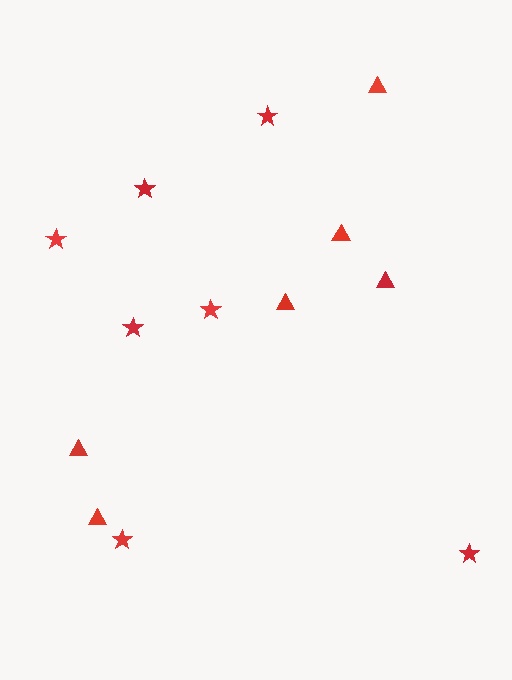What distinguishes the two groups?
There are 2 groups: one group of triangles (6) and one group of stars (7).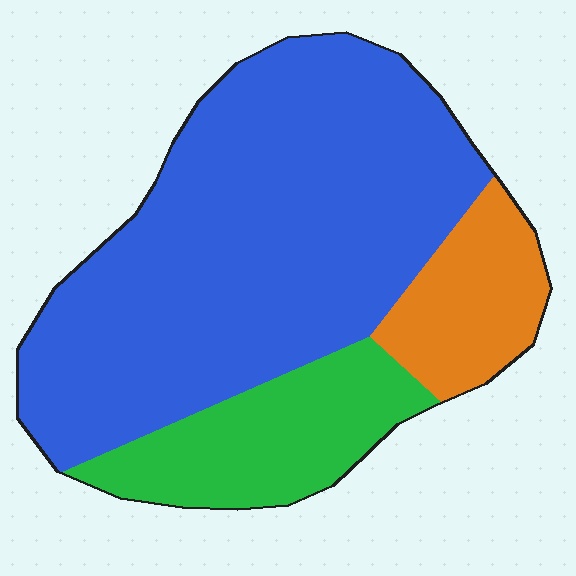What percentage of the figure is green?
Green covers 19% of the figure.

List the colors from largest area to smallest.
From largest to smallest: blue, green, orange.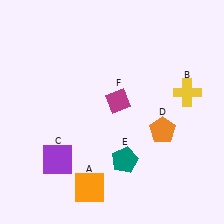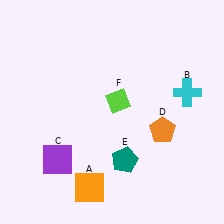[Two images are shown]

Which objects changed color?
B changed from yellow to cyan. F changed from magenta to lime.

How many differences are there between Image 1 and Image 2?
There are 2 differences between the two images.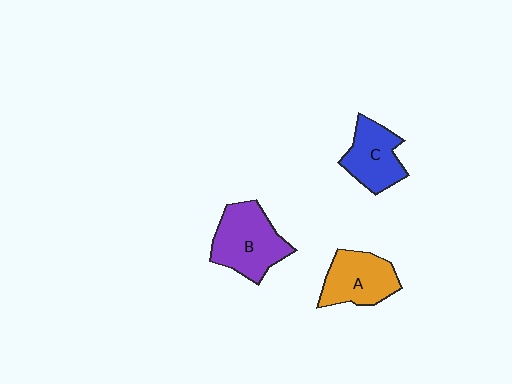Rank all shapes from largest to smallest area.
From largest to smallest: B (purple), A (orange), C (blue).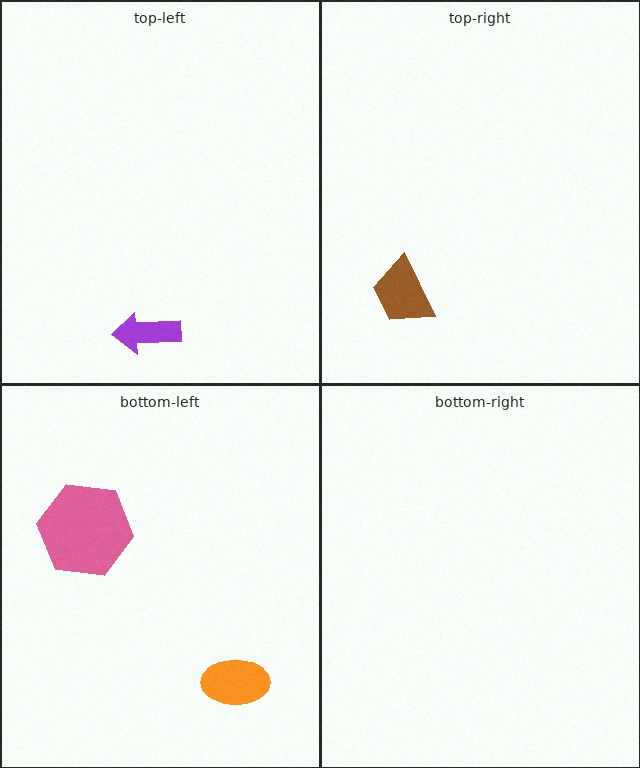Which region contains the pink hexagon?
The bottom-left region.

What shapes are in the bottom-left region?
The pink hexagon, the orange ellipse.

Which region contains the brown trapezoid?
The top-right region.